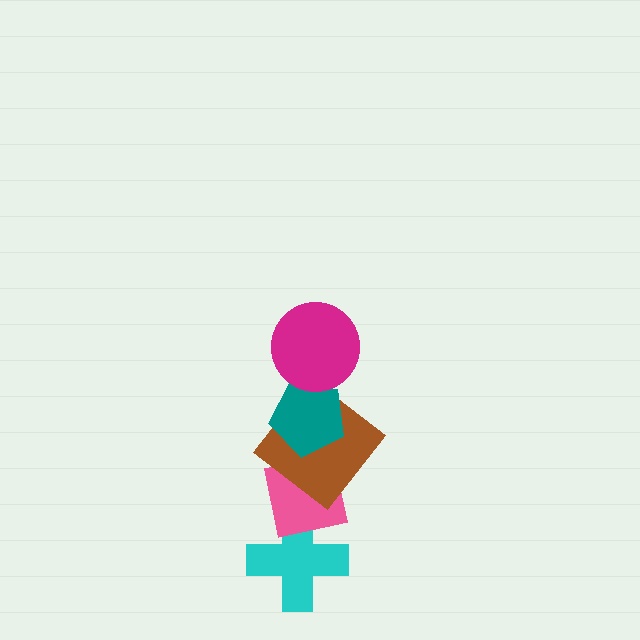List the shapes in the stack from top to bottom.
From top to bottom: the magenta circle, the teal pentagon, the brown diamond, the pink square, the cyan cross.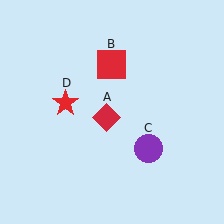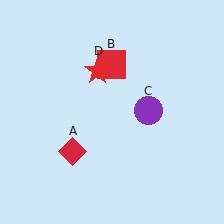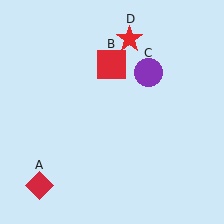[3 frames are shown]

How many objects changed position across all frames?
3 objects changed position: red diamond (object A), purple circle (object C), red star (object D).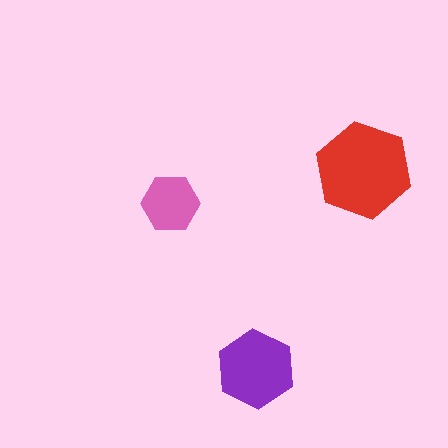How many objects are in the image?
There are 3 objects in the image.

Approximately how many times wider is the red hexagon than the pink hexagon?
About 1.5 times wider.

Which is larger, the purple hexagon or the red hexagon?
The red one.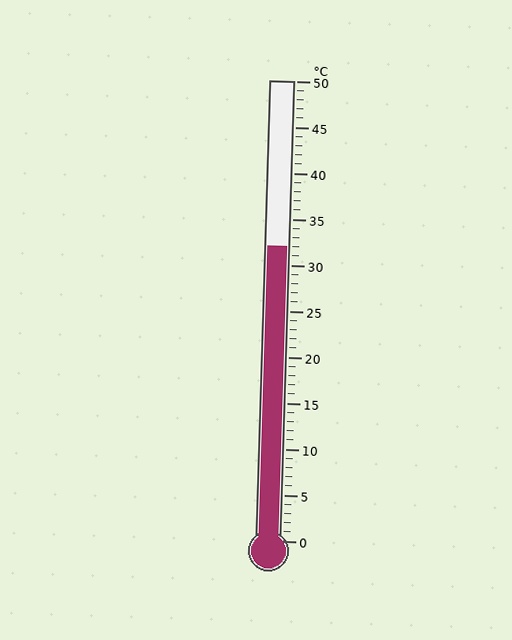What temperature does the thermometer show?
The thermometer shows approximately 32°C.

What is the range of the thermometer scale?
The thermometer scale ranges from 0°C to 50°C.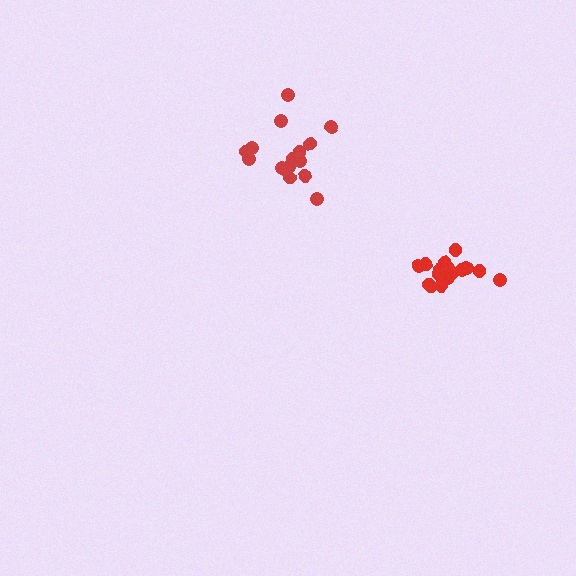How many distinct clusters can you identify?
There are 2 distinct clusters.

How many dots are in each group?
Group 1: 19 dots, Group 2: 15 dots (34 total).